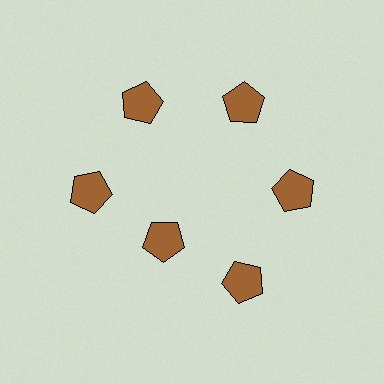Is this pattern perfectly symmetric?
No. The 6 brown pentagons are arranged in a ring, but one element near the 7 o'clock position is pulled inward toward the center, breaking the 6-fold rotational symmetry.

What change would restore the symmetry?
The symmetry would be restored by moving it outward, back onto the ring so that all 6 pentagons sit at equal angles and equal distance from the center.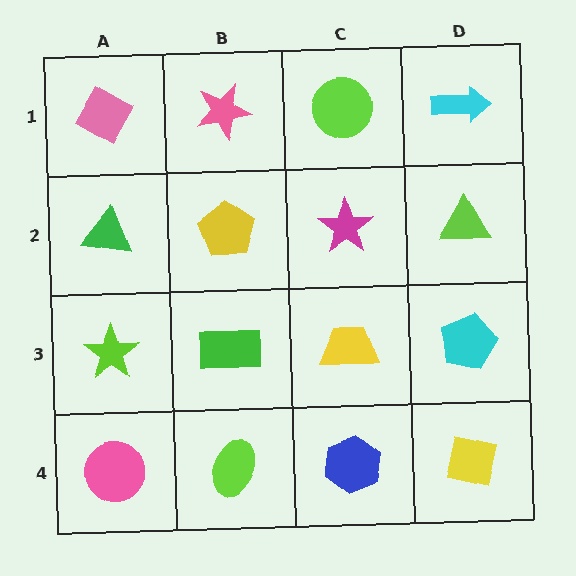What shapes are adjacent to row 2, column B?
A pink star (row 1, column B), a green rectangle (row 3, column B), a green triangle (row 2, column A), a magenta star (row 2, column C).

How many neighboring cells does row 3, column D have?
3.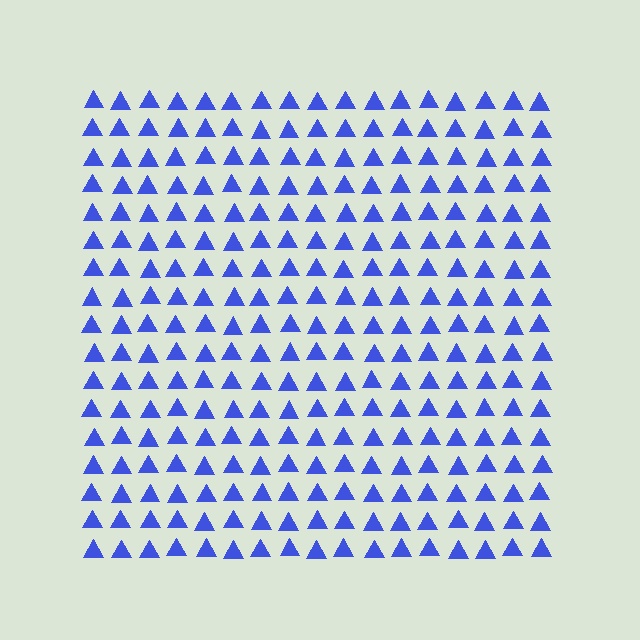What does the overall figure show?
The overall figure shows a square.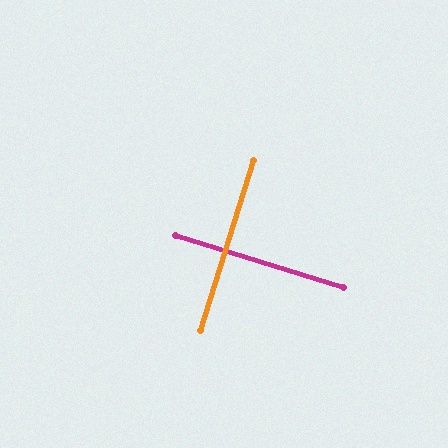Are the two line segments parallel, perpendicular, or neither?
Perpendicular — they meet at approximately 90°.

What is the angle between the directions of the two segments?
Approximately 90 degrees.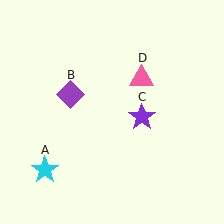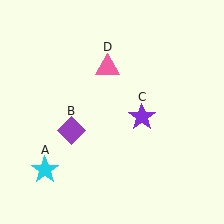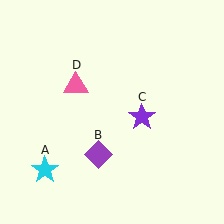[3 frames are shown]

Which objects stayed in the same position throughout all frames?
Cyan star (object A) and purple star (object C) remained stationary.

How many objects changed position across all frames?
2 objects changed position: purple diamond (object B), pink triangle (object D).